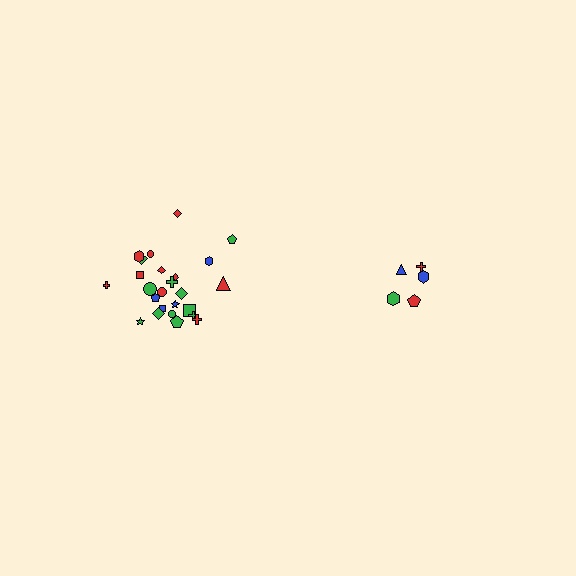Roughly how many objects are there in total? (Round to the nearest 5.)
Roughly 30 objects in total.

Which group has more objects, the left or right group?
The left group.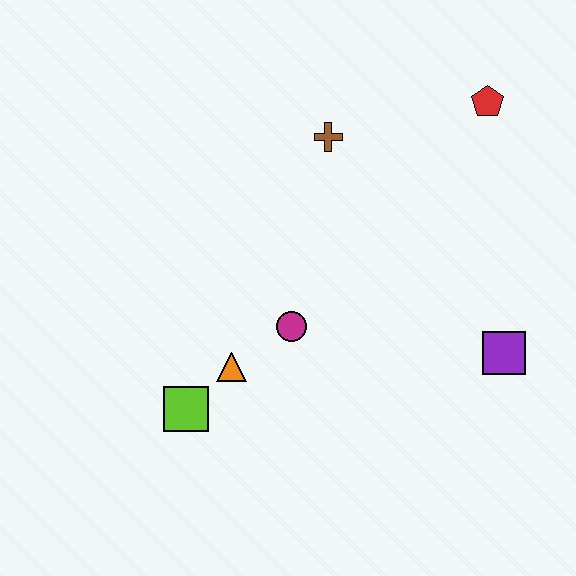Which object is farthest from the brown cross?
The lime square is farthest from the brown cross.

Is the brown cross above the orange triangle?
Yes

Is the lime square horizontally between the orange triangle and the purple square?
No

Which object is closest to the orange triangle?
The lime square is closest to the orange triangle.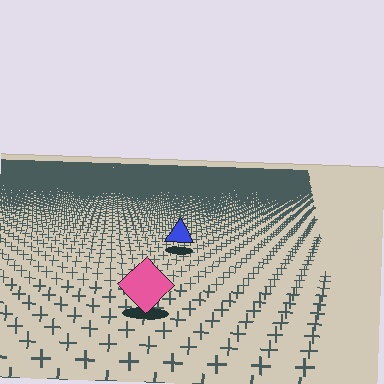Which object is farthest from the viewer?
The blue triangle is farthest from the viewer. It appears smaller and the ground texture around it is denser.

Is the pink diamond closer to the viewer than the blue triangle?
Yes. The pink diamond is closer — you can tell from the texture gradient: the ground texture is coarser near it.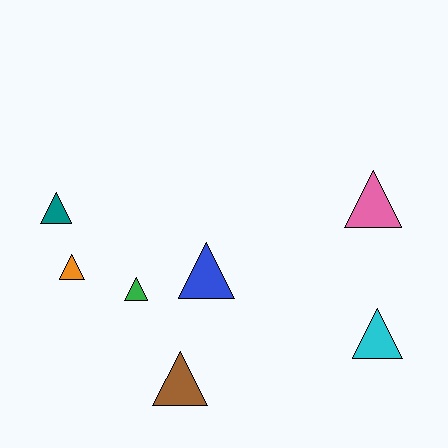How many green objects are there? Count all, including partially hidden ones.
There is 1 green object.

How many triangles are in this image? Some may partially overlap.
There are 7 triangles.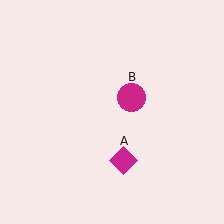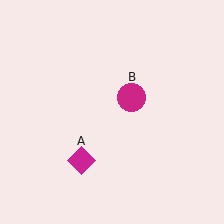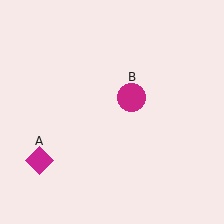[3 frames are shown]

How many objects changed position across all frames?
1 object changed position: magenta diamond (object A).